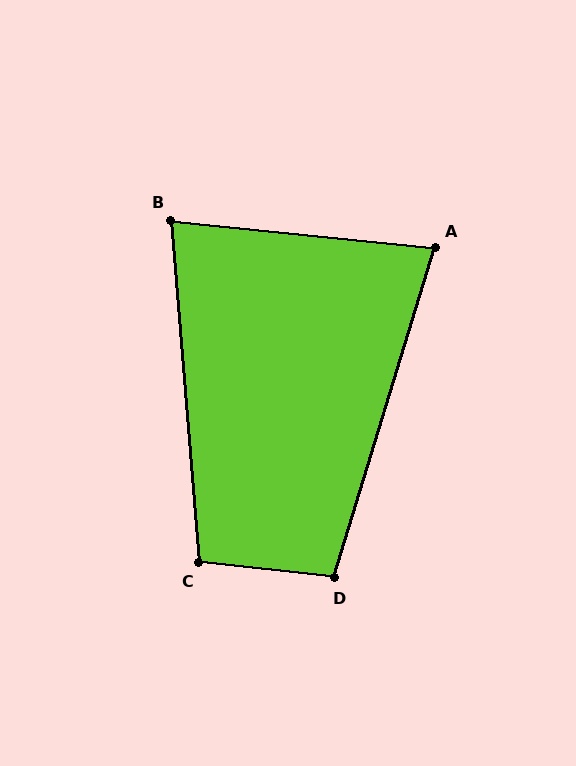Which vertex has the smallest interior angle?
A, at approximately 79 degrees.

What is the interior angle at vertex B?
Approximately 80 degrees (acute).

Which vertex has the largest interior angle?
C, at approximately 101 degrees.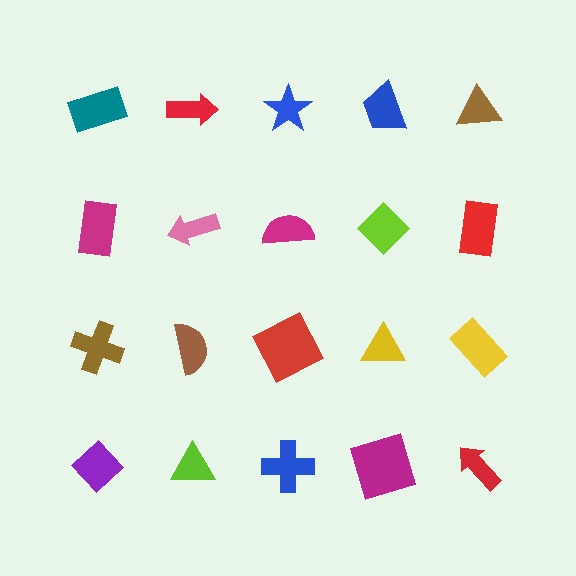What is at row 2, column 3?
A magenta semicircle.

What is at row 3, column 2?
A brown semicircle.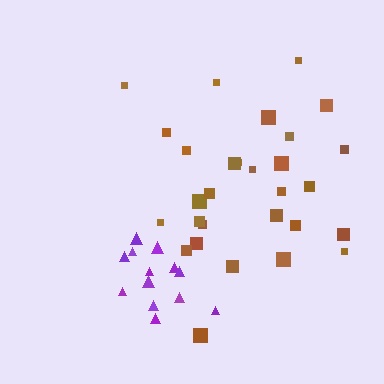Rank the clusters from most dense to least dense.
purple, brown.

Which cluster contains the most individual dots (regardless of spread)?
Brown (29).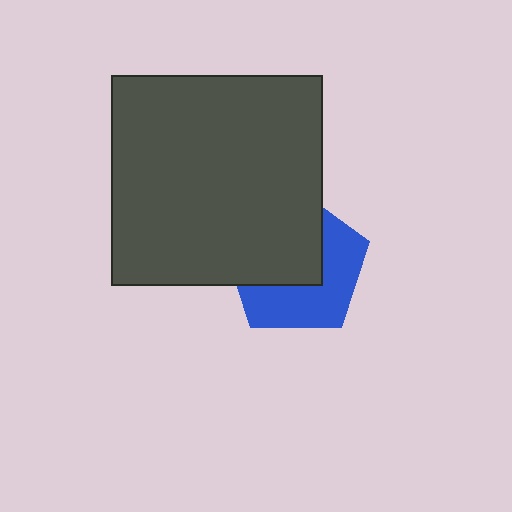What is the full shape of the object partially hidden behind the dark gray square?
The partially hidden object is a blue pentagon.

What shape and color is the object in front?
The object in front is a dark gray square.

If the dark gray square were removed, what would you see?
You would see the complete blue pentagon.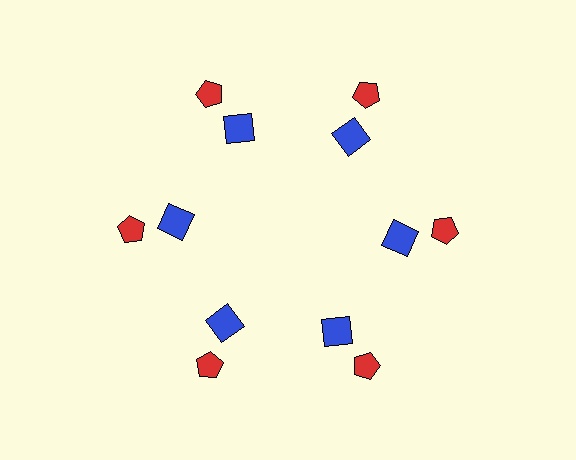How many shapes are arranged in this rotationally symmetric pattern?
There are 12 shapes, arranged in 6 groups of 2.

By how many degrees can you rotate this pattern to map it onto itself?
The pattern maps onto itself every 60 degrees of rotation.